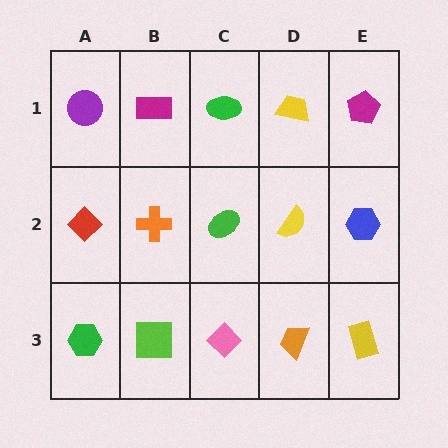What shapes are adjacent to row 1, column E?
A blue hexagon (row 2, column E), a yellow trapezoid (row 1, column D).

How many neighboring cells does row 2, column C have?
4.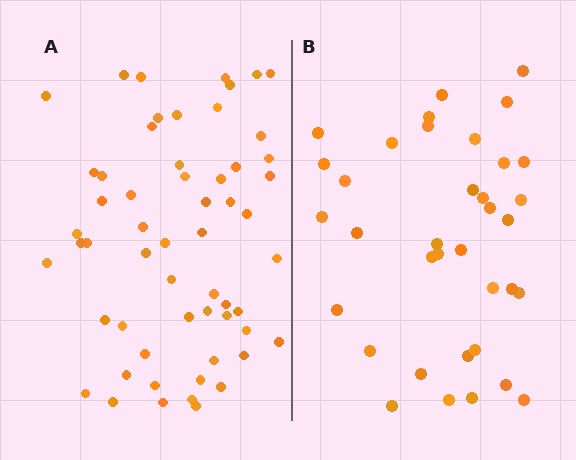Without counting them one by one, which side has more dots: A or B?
Region A (the left region) has more dots.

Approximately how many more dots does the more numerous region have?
Region A has approximately 20 more dots than region B.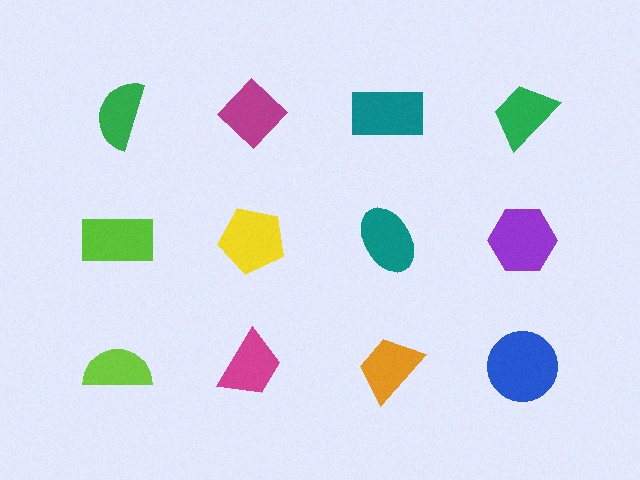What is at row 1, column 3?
A teal rectangle.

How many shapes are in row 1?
4 shapes.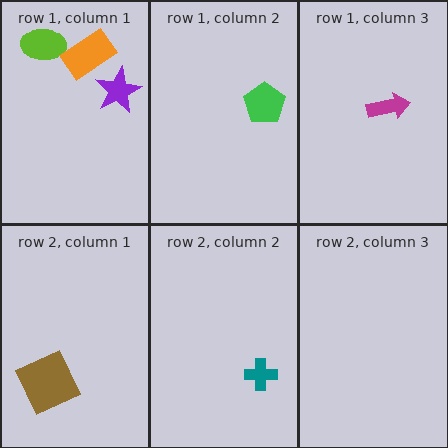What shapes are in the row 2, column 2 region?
The teal cross.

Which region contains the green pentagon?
The row 1, column 2 region.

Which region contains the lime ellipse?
The row 1, column 1 region.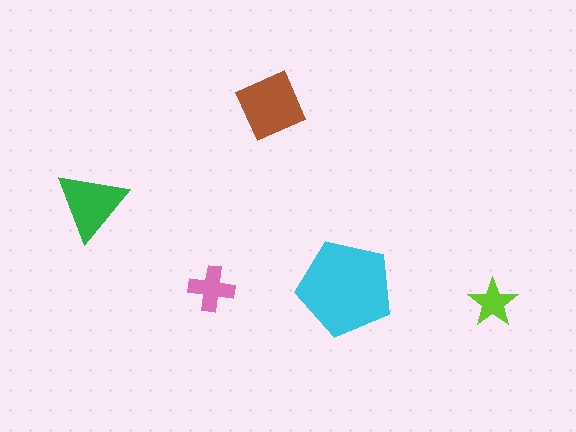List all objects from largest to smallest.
The cyan pentagon, the brown square, the green triangle, the pink cross, the lime star.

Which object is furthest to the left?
The green triangle is leftmost.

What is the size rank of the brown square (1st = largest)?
2nd.